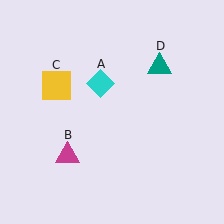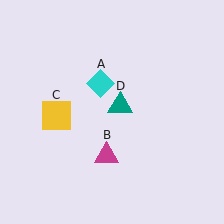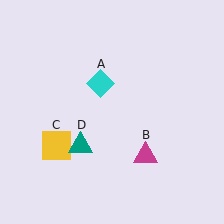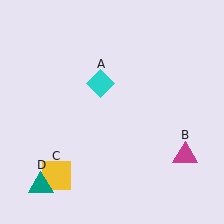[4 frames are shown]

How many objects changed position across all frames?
3 objects changed position: magenta triangle (object B), yellow square (object C), teal triangle (object D).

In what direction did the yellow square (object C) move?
The yellow square (object C) moved down.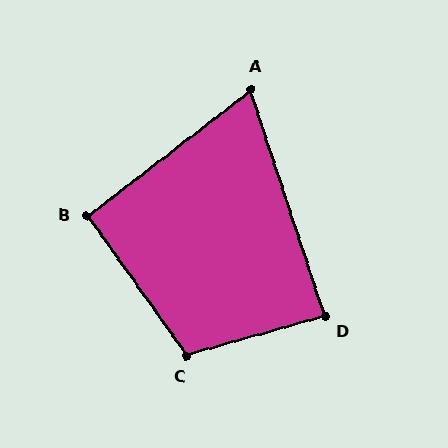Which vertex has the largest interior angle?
C, at approximately 110 degrees.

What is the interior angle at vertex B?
Approximately 92 degrees (approximately right).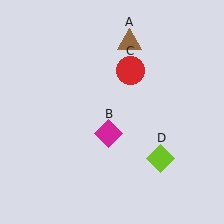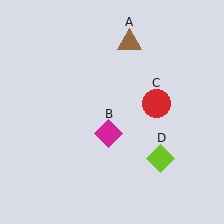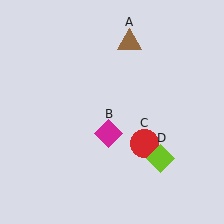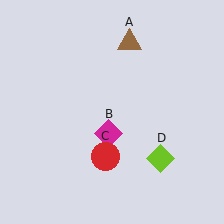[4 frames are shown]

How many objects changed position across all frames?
1 object changed position: red circle (object C).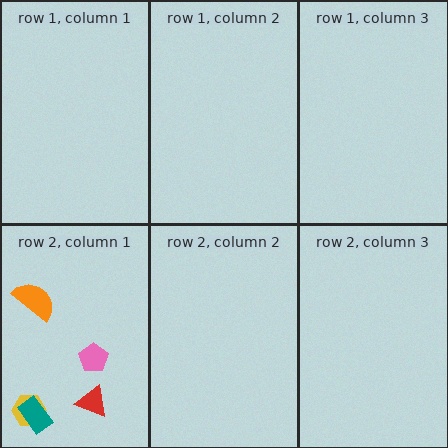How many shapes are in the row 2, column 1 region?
5.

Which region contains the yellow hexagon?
The row 2, column 1 region.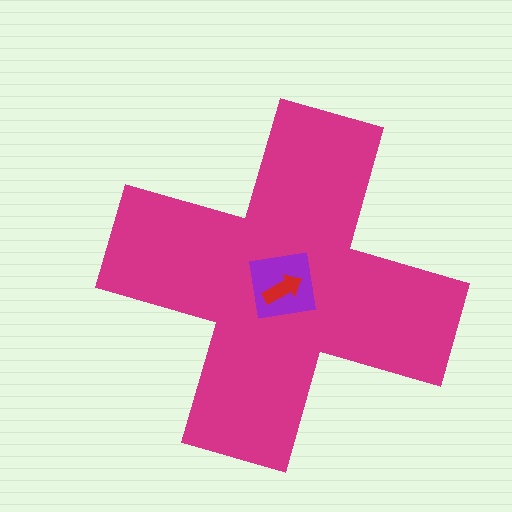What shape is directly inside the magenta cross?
The purple square.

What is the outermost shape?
The magenta cross.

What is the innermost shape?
The red arrow.